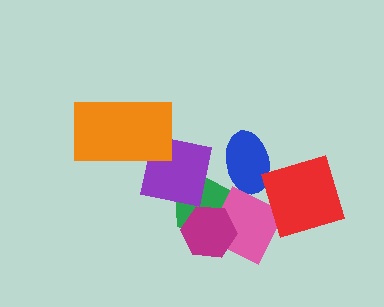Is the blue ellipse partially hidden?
No, no other shape covers it.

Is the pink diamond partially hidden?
Yes, it is partially covered by another shape.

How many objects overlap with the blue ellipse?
1 object overlaps with the blue ellipse.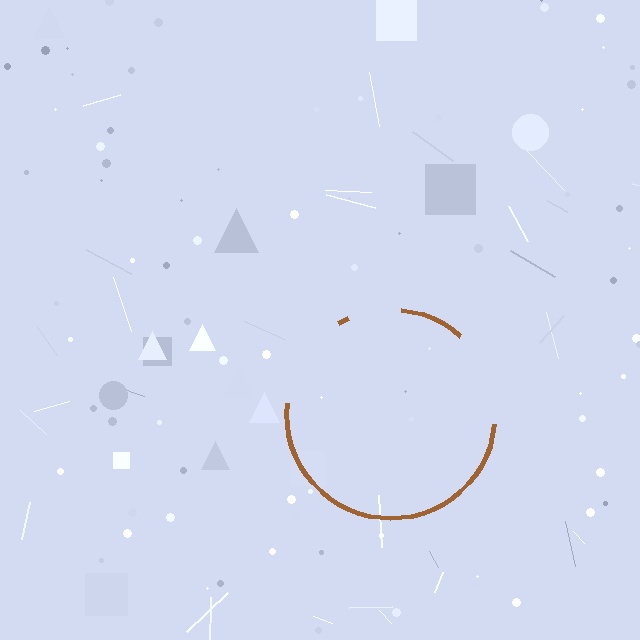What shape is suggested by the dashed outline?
The dashed outline suggests a circle.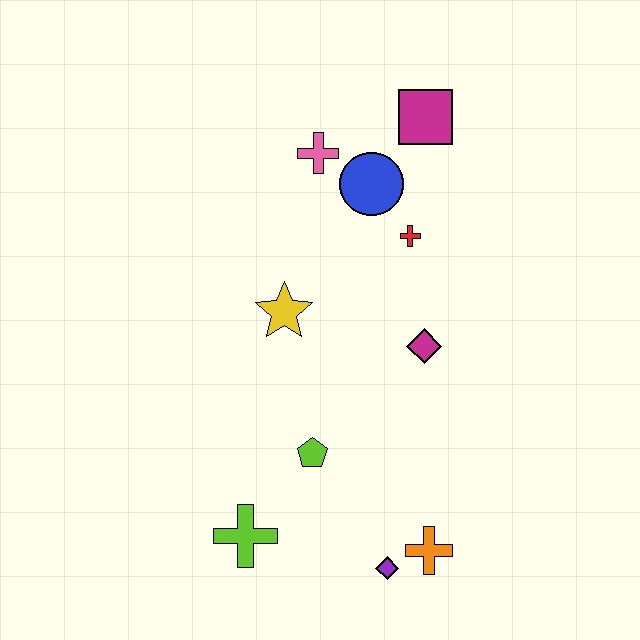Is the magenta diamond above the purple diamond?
Yes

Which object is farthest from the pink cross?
The purple diamond is farthest from the pink cross.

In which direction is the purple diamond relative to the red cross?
The purple diamond is below the red cross.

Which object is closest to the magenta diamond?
The red cross is closest to the magenta diamond.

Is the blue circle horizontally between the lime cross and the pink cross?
No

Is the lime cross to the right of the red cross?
No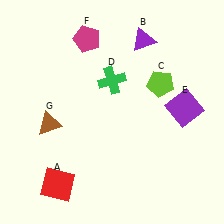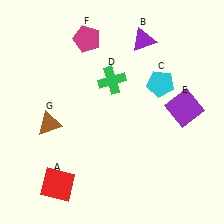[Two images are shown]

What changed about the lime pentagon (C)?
In Image 1, C is lime. In Image 2, it changed to cyan.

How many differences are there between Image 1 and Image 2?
There is 1 difference between the two images.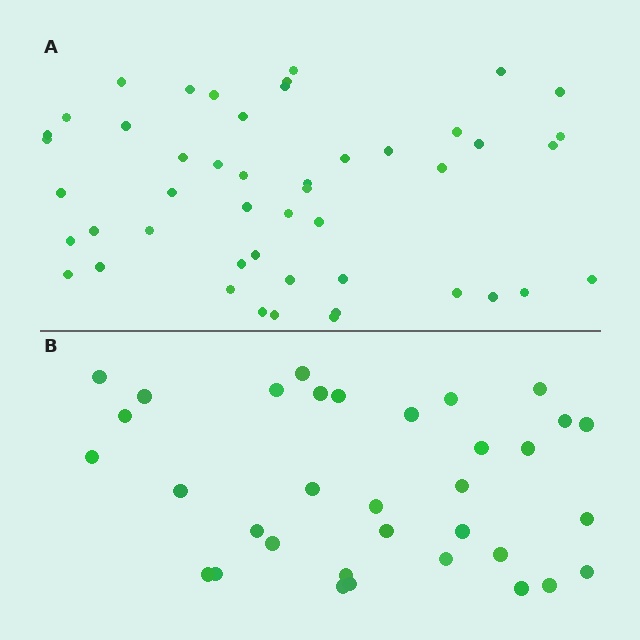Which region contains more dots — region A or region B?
Region A (the top region) has more dots.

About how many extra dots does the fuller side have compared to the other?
Region A has approximately 15 more dots than region B.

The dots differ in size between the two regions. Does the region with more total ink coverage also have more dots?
No. Region B has more total ink coverage because its dots are larger, but region A actually contains more individual dots. Total area can be misleading — the number of items is what matters here.